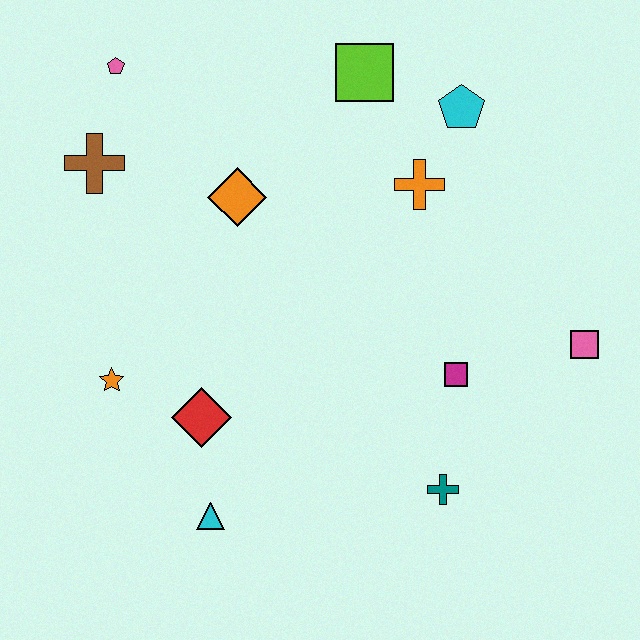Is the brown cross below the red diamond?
No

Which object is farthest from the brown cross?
The pink square is farthest from the brown cross.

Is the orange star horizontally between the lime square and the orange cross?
No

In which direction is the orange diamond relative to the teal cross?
The orange diamond is above the teal cross.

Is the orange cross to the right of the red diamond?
Yes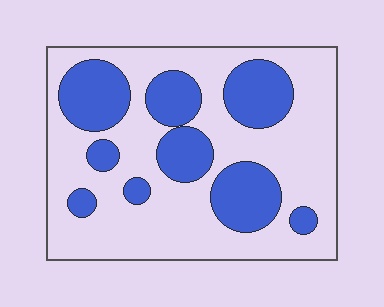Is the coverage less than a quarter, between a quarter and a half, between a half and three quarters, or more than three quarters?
Between a quarter and a half.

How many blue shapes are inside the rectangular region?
9.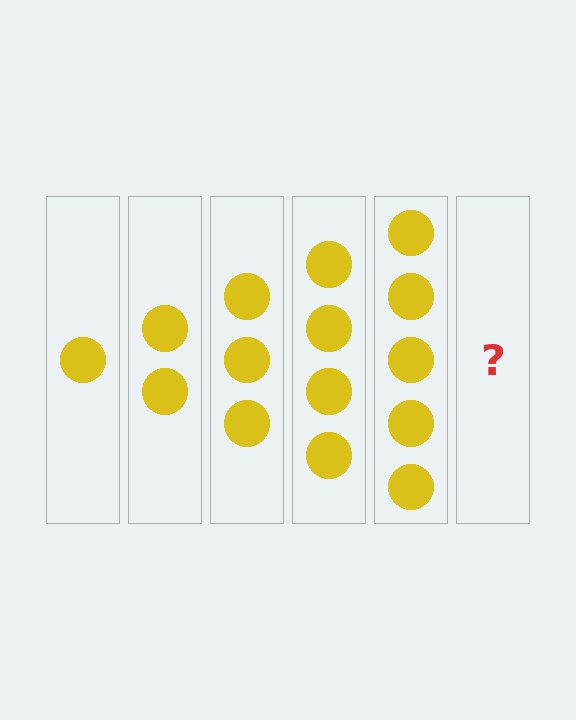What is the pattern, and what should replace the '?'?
The pattern is that each step adds one more circle. The '?' should be 6 circles.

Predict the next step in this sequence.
The next step is 6 circles.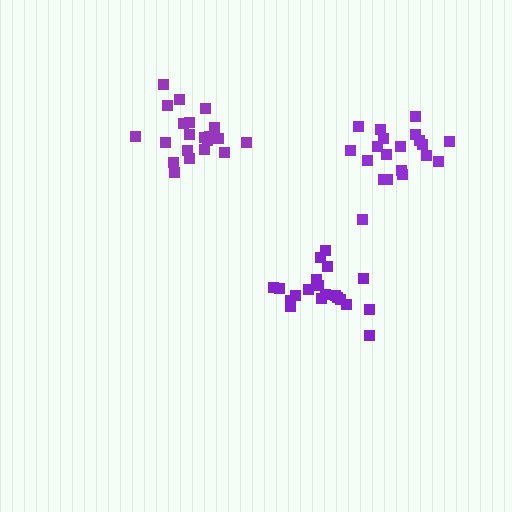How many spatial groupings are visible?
There are 3 spatial groupings.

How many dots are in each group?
Group 1: 20 dots, Group 2: 21 dots, Group 3: 20 dots (61 total).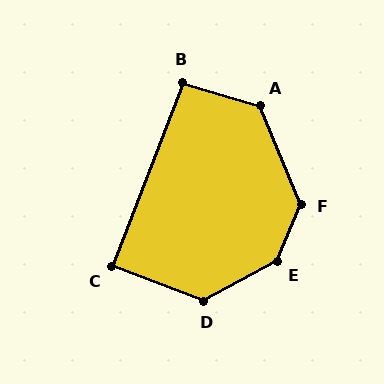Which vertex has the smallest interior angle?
C, at approximately 89 degrees.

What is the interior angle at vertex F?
Approximately 135 degrees (obtuse).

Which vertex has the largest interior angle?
E, at approximately 141 degrees.